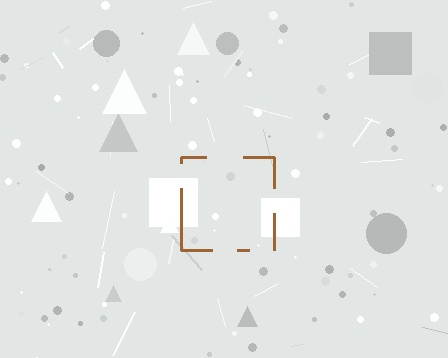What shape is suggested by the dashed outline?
The dashed outline suggests a square.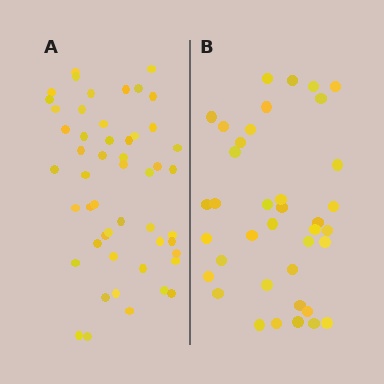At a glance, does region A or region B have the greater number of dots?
Region A (the left region) has more dots.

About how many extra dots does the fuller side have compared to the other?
Region A has approximately 15 more dots than region B.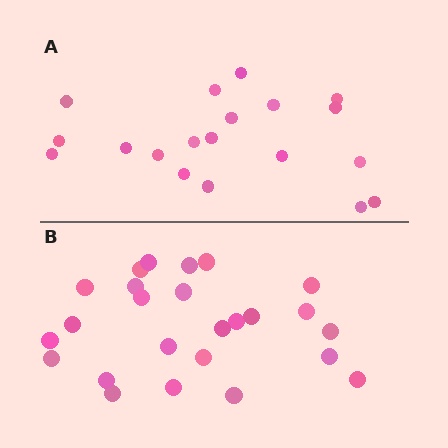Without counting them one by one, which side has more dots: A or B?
Region B (the bottom region) has more dots.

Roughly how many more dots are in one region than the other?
Region B has about 6 more dots than region A.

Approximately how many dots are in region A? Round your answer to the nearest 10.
About 20 dots. (The exact count is 19, which rounds to 20.)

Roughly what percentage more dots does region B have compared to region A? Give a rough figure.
About 30% more.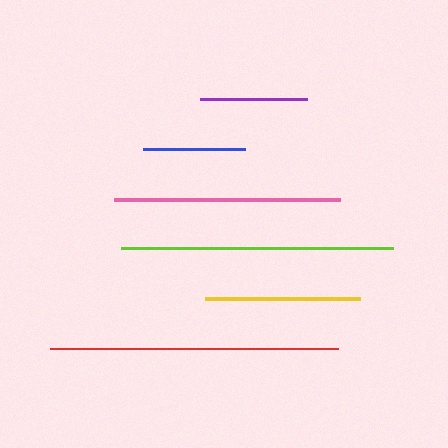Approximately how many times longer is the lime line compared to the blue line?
The lime line is approximately 2.7 times the length of the blue line.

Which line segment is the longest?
The red line is the longest at approximately 288 pixels.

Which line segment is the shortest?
The blue line is the shortest at approximately 102 pixels.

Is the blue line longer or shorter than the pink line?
The pink line is longer than the blue line.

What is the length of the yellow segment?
The yellow segment is approximately 154 pixels long.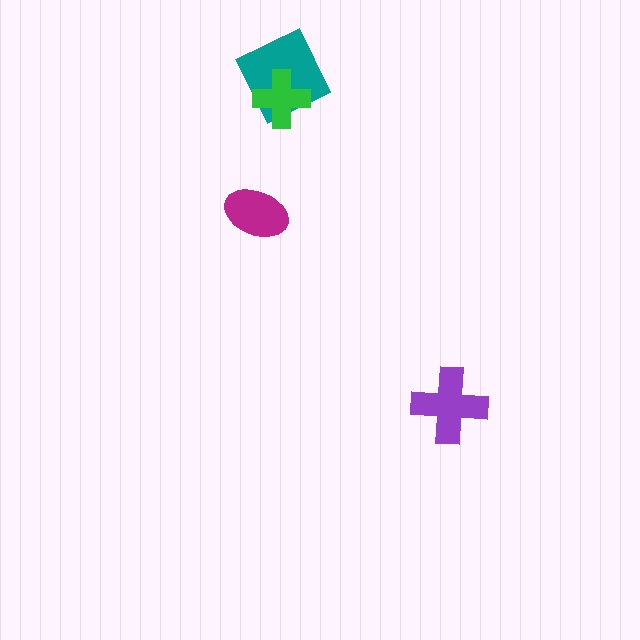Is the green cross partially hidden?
No, no other shape covers it.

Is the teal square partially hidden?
Yes, it is partially covered by another shape.